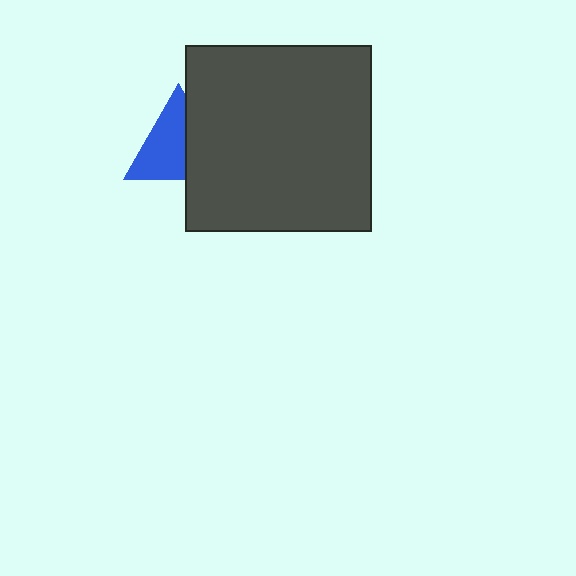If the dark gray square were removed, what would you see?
You would see the complete blue triangle.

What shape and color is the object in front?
The object in front is a dark gray square.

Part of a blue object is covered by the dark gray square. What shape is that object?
It is a triangle.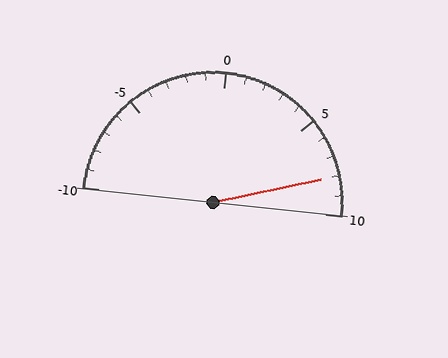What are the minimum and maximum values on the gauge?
The gauge ranges from -10 to 10.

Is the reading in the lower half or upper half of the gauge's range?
The reading is in the upper half of the range (-10 to 10).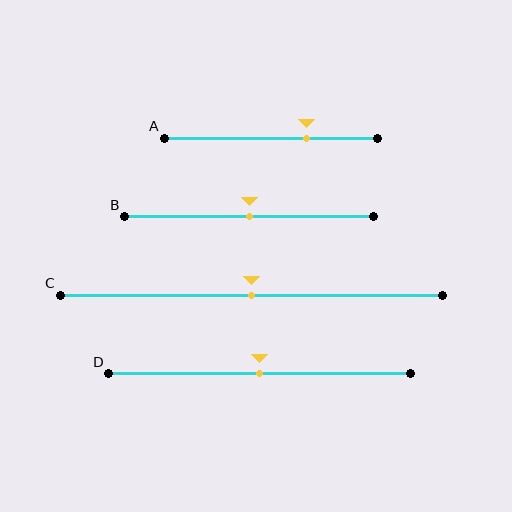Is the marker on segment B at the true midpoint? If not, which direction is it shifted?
Yes, the marker on segment B is at the true midpoint.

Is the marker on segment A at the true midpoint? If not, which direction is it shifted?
No, the marker on segment A is shifted to the right by about 16% of the segment length.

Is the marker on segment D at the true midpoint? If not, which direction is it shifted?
Yes, the marker on segment D is at the true midpoint.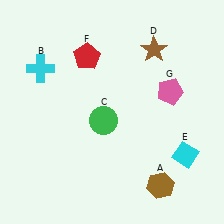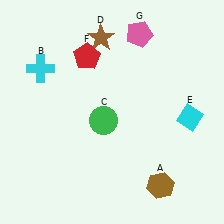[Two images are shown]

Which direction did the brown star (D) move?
The brown star (D) moved left.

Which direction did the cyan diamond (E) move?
The cyan diamond (E) moved up.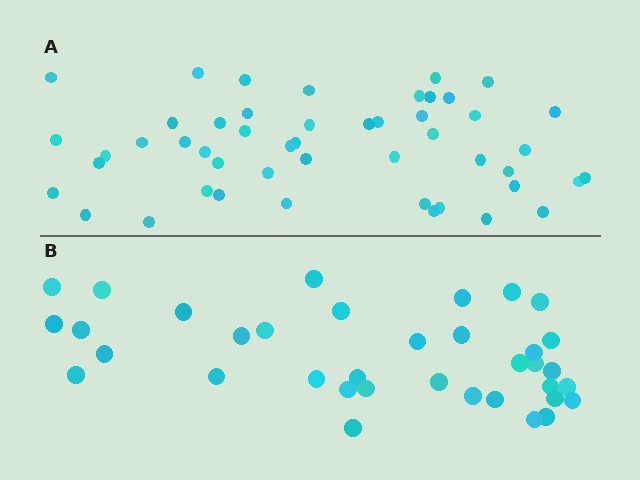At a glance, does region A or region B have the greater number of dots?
Region A (the top region) has more dots.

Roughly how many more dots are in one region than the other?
Region A has approximately 15 more dots than region B.